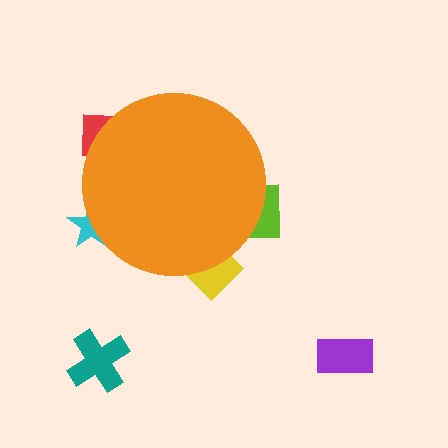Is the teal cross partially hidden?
No, the teal cross is fully visible.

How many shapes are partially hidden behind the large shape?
4 shapes are partially hidden.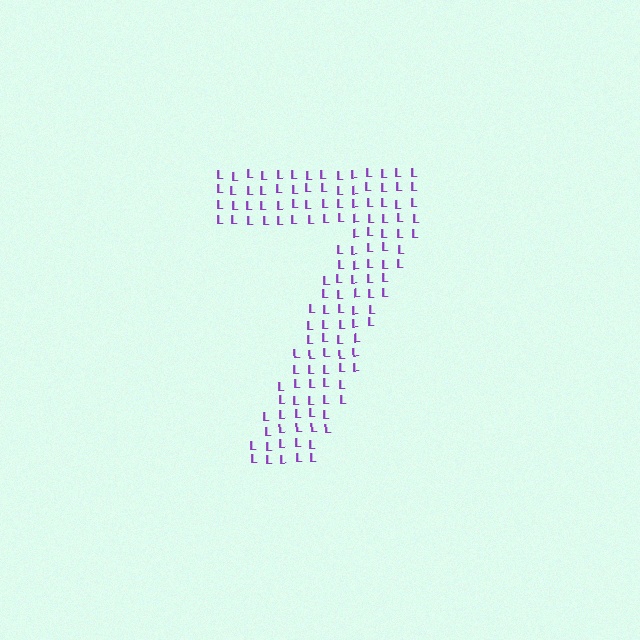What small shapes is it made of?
It is made of small letter L's.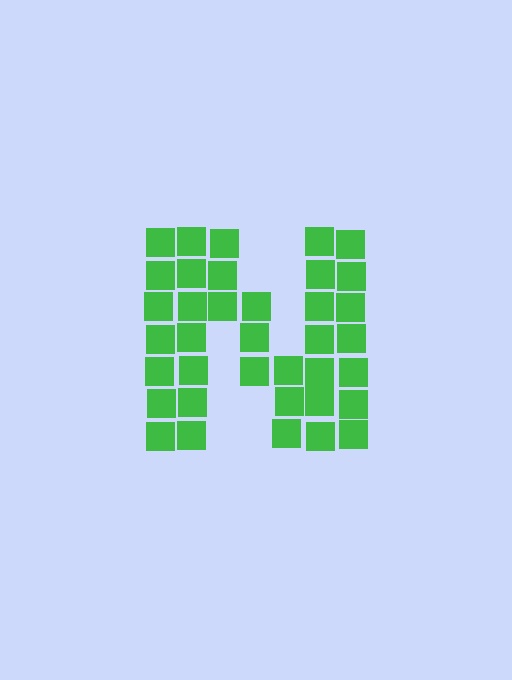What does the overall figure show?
The overall figure shows the letter N.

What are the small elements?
The small elements are squares.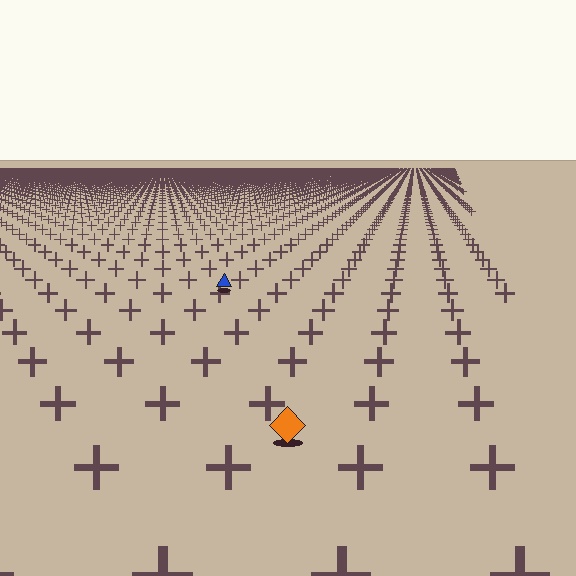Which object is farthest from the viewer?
The blue triangle is farthest from the viewer. It appears smaller and the ground texture around it is denser.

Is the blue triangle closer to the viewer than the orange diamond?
No. The orange diamond is closer — you can tell from the texture gradient: the ground texture is coarser near it.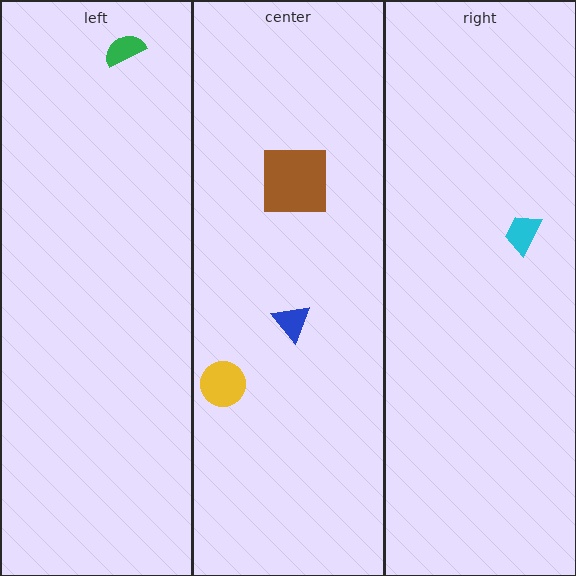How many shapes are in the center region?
3.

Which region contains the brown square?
The center region.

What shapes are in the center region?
The brown square, the blue triangle, the yellow circle.